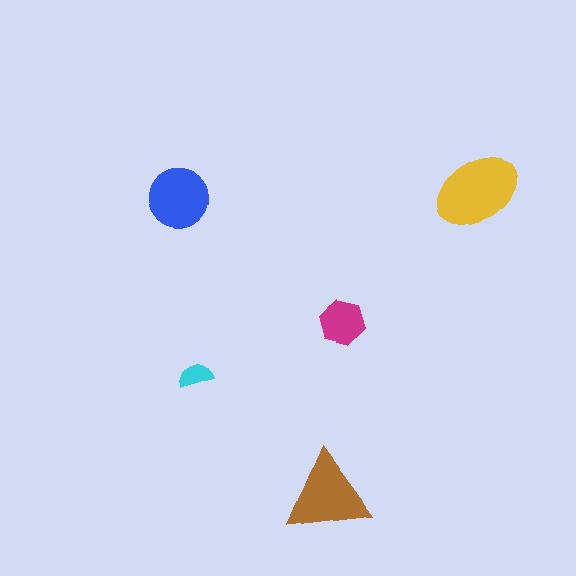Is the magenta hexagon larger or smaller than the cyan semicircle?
Larger.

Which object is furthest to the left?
The blue circle is leftmost.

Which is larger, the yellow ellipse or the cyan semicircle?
The yellow ellipse.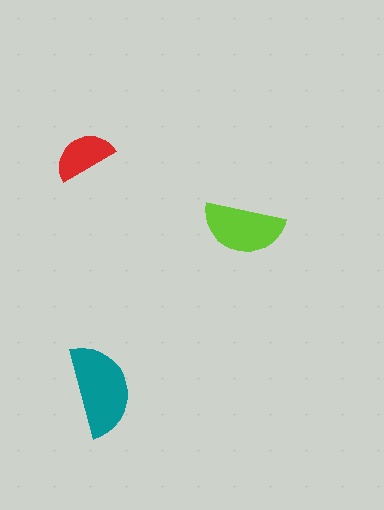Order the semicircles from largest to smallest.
the teal one, the lime one, the red one.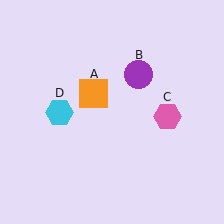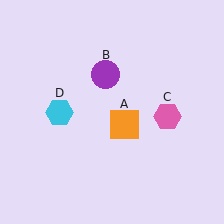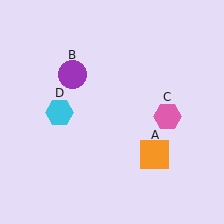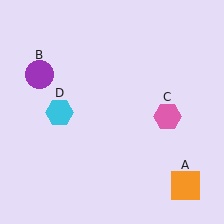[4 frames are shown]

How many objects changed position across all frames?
2 objects changed position: orange square (object A), purple circle (object B).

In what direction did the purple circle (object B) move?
The purple circle (object B) moved left.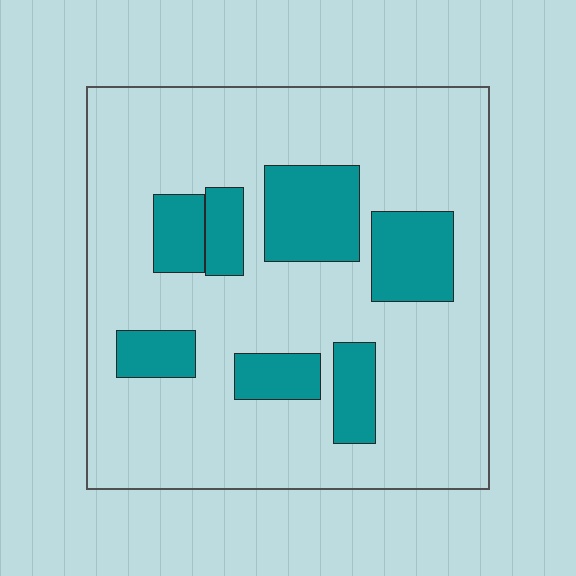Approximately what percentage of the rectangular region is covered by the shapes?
Approximately 25%.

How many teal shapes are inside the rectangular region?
7.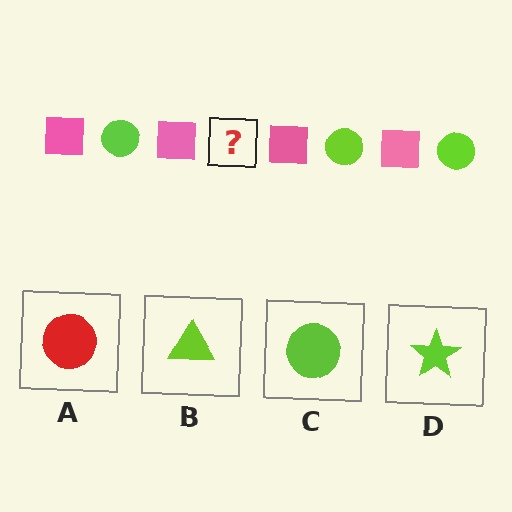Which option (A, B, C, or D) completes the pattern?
C.